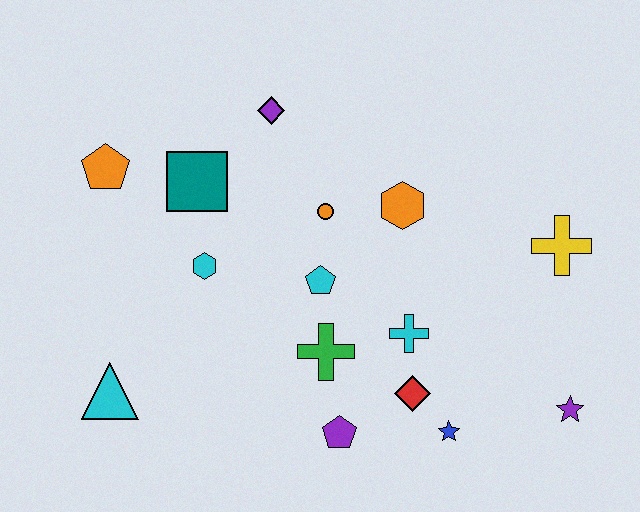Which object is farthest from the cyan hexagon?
The purple star is farthest from the cyan hexagon.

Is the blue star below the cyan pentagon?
Yes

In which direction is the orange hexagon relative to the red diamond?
The orange hexagon is above the red diamond.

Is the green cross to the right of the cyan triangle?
Yes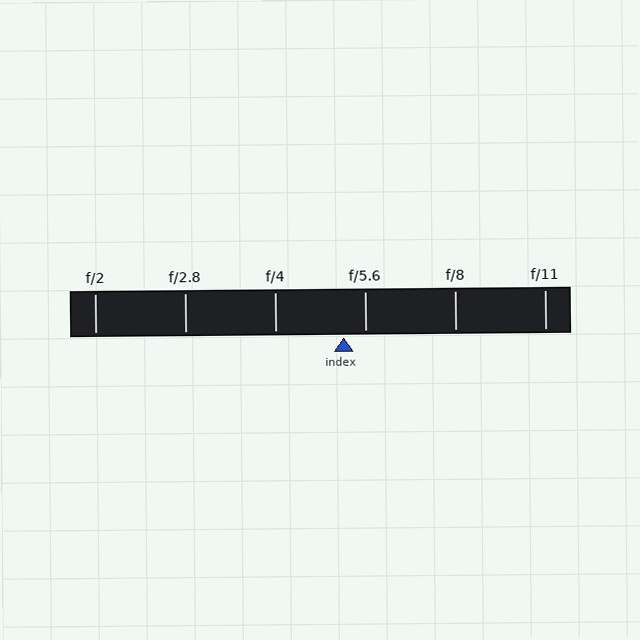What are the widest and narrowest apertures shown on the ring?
The widest aperture shown is f/2 and the narrowest is f/11.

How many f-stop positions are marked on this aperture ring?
There are 6 f-stop positions marked.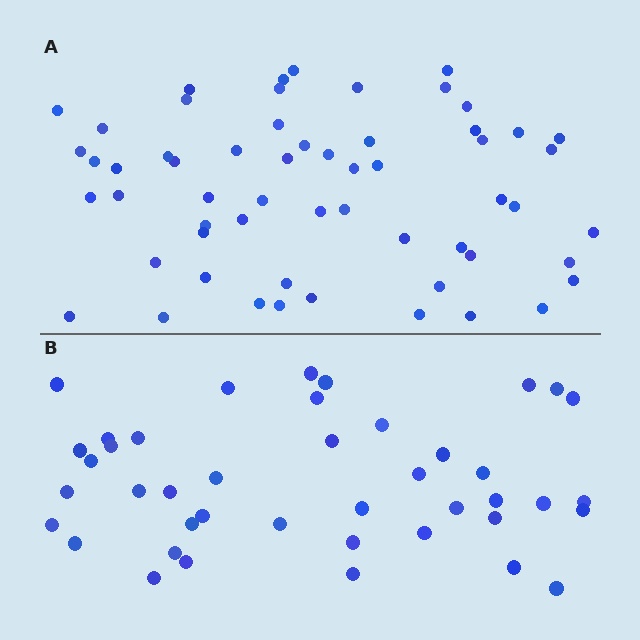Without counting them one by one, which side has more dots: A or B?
Region A (the top region) has more dots.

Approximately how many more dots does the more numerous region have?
Region A has approximately 15 more dots than region B.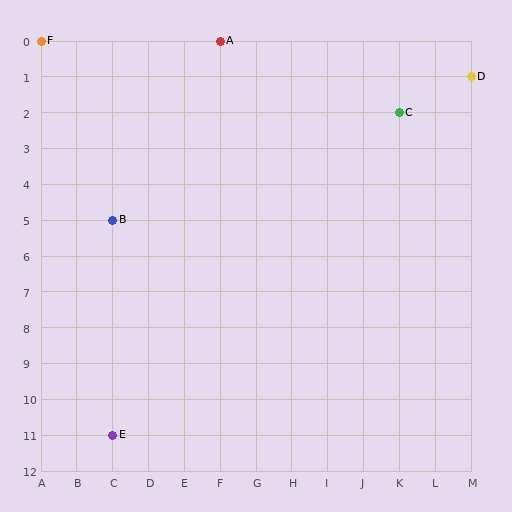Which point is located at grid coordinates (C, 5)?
Point B is at (C, 5).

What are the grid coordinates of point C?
Point C is at grid coordinates (K, 2).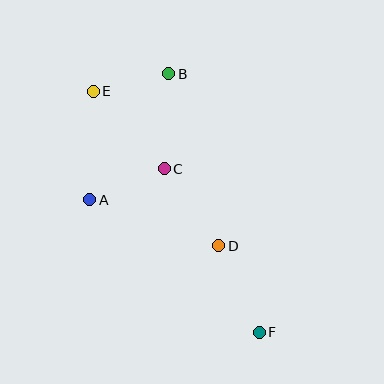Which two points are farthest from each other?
Points E and F are farthest from each other.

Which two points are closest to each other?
Points B and E are closest to each other.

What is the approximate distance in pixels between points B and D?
The distance between B and D is approximately 179 pixels.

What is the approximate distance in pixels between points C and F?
The distance between C and F is approximately 189 pixels.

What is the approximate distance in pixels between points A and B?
The distance between A and B is approximately 149 pixels.